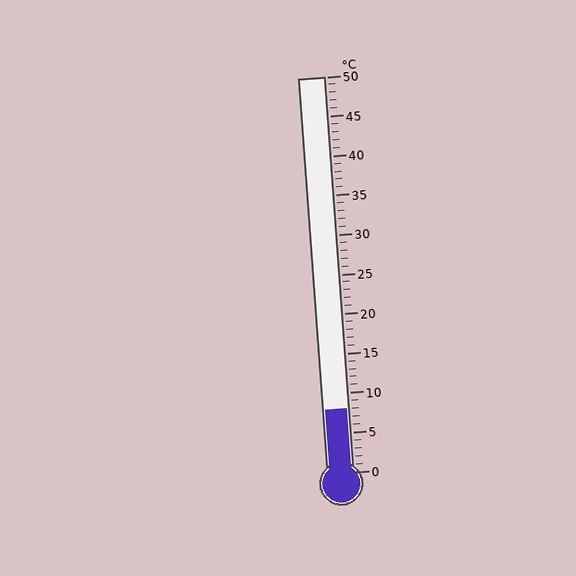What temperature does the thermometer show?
The thermometer shows approximately 8°C.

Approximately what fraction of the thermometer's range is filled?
The thermometer is filled to approximately 15% of its range.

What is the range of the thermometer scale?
The thermometer scale ranges from 0°C to 50°C.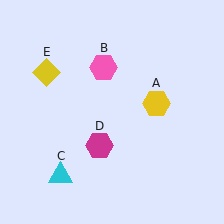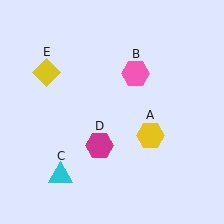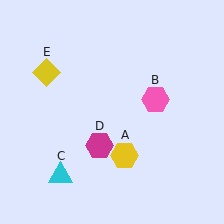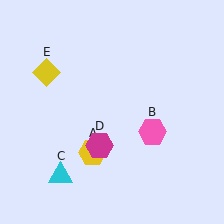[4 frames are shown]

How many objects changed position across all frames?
2 objects changed position: yellow hexagon (object A), pink hexagon (object B).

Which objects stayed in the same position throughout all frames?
Cyan triangle (object C) and magenta hexagon (object D) and yellow diamond (object E) remained stationary.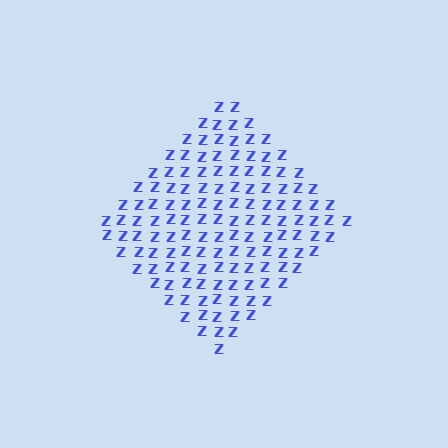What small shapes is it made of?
It is made of small letter Z's.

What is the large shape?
The large shape is a diamond.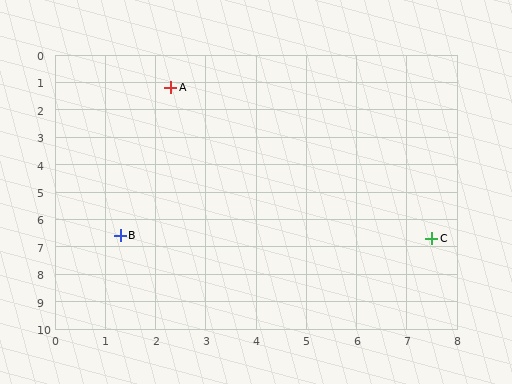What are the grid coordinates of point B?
Point B is at approximately (1.3, 6.6).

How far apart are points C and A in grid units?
Points C and A are about 7.6 grid units apart.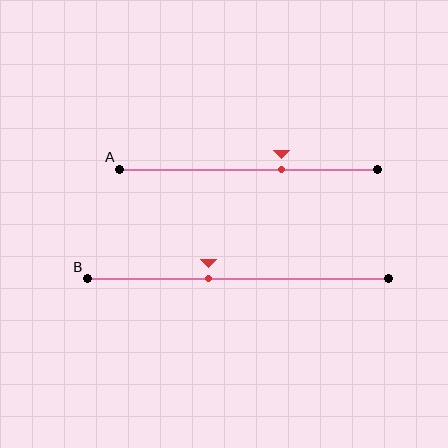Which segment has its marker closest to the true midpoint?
Segment B has its marker closest to the true midpoint.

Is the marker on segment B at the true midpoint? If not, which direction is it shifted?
No, the marker on segment B is shifted to the left by about 10% of the segment length.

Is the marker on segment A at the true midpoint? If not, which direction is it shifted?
No, the marker on segment A is shifted to the right by about 13% of the segment length.